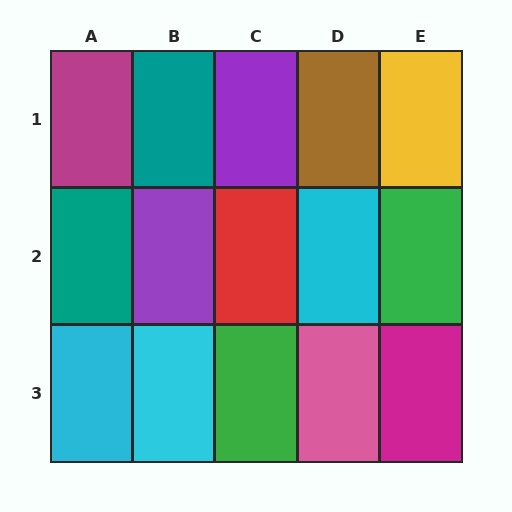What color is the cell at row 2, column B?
Purple.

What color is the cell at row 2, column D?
Cyan.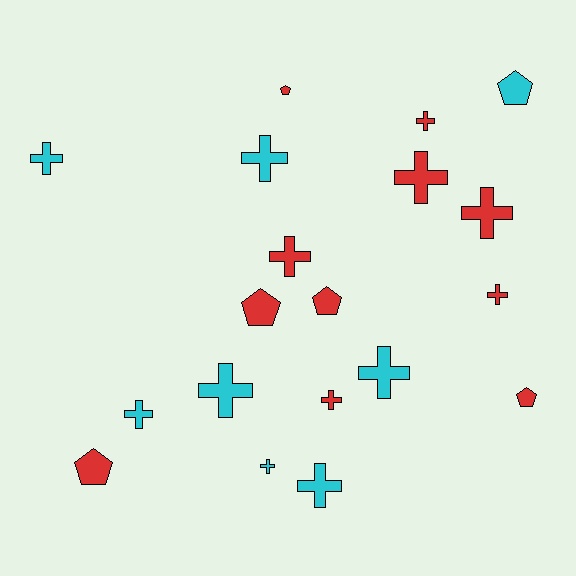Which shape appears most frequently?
Cross, with 13 objects.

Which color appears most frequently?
Red, with 11 objects.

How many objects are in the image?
There are 19 objects.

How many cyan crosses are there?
There are 7 cyan crosses.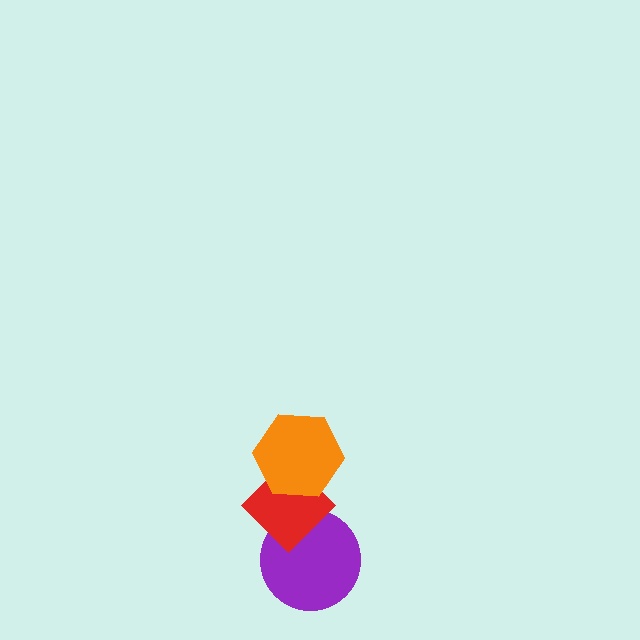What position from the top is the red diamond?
The red diamond is 2nd from the top.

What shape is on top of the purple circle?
The red diamond is on top of the purple circle.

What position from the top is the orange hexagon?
The orange hexagon is 1st from the top.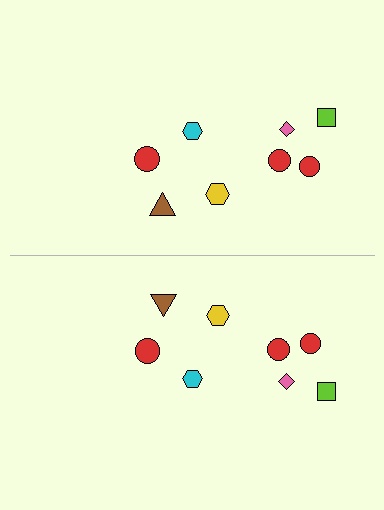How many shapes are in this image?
There are 16 shapes in this image.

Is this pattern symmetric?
Yes, this pattern has bilateral (reflection) symmetry.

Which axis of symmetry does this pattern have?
The pattern has a horizontal axis of symmetry running through the center of the image.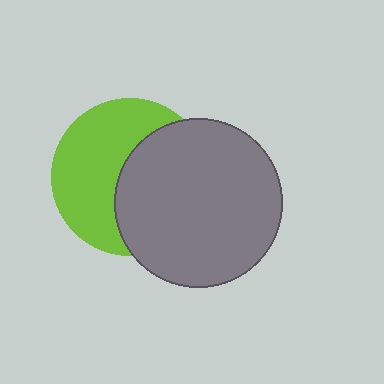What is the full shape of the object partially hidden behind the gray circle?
The partially hidden object is a lime circle.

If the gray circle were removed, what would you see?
You would see the complete lime circle.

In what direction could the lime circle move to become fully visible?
The lime circle could move left. That would shift it out from behind the gray circle entirely.